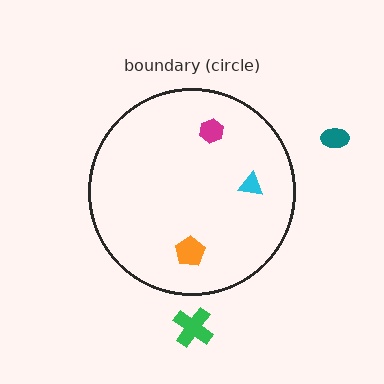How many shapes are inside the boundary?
3 inside, 2 outside.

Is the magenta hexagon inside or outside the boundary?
Inside.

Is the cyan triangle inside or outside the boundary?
Inside.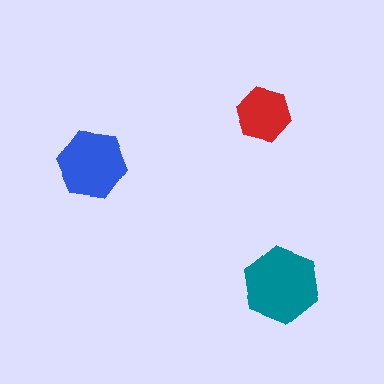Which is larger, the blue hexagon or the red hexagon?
The blue one.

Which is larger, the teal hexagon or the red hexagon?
The teal one.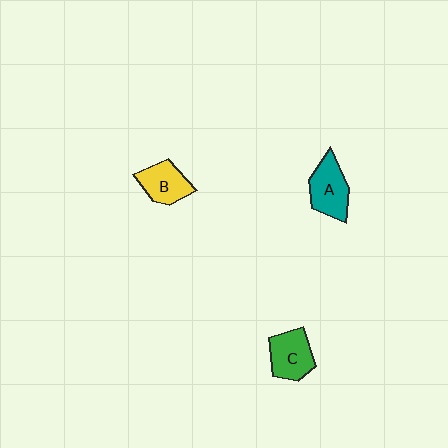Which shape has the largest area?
Shape A (teal).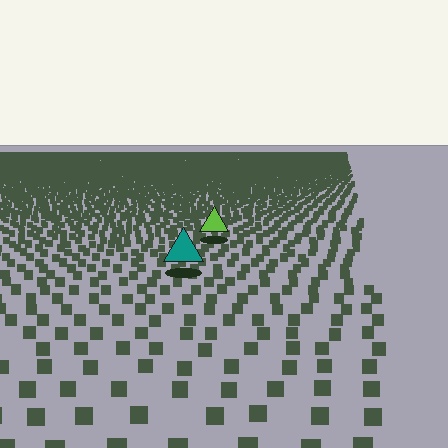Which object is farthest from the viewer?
The lime triangle is farthest from the viewer. It appears smaller and the ground texture around it is denser.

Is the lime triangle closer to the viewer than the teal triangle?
No. The teal triangle is closer — you can tell from the texture gradient: the ground texture is coarser near it.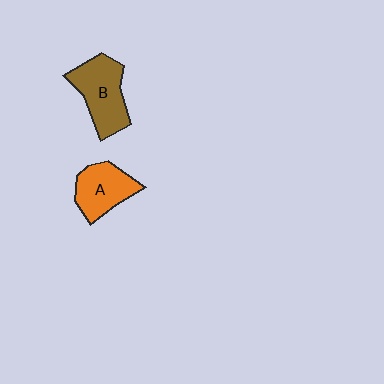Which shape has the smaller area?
Shape A (orange).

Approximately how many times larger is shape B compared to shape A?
Approximately 1.2 times.